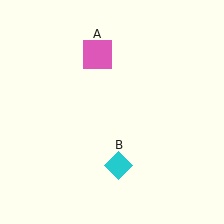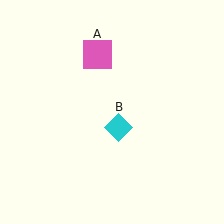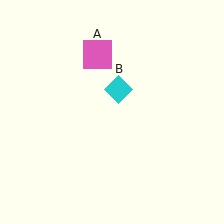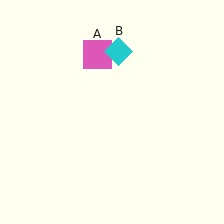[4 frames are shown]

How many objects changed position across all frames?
1 object changed position: cyan diamond (object B).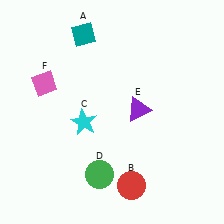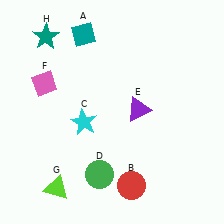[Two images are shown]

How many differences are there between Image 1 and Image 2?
There are 2 differences between the two images.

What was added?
A lime triangle (G), a teal star (H) were added in Image 2.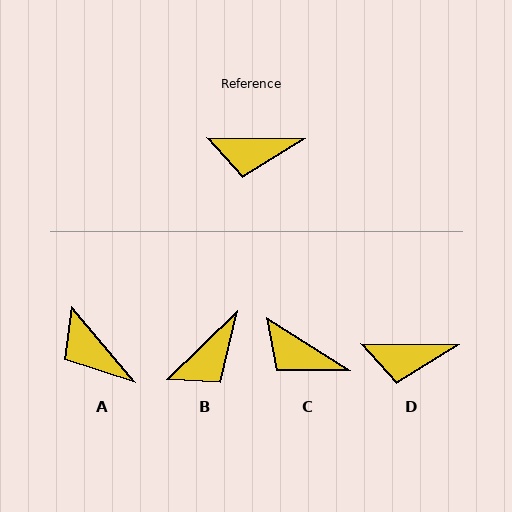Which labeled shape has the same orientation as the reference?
D.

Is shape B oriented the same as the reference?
No, it is off by about 45 degrees.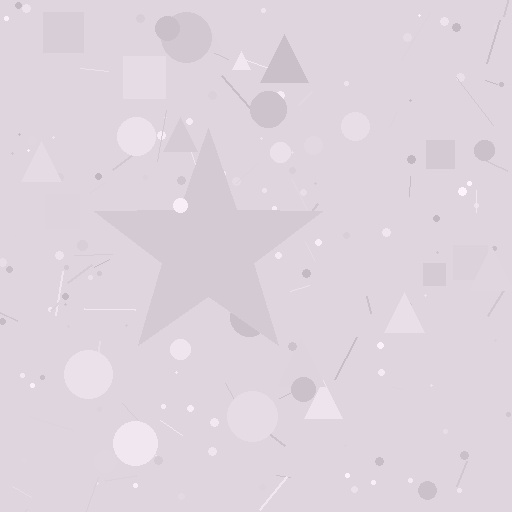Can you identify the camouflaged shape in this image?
The camouflaged shape is a star.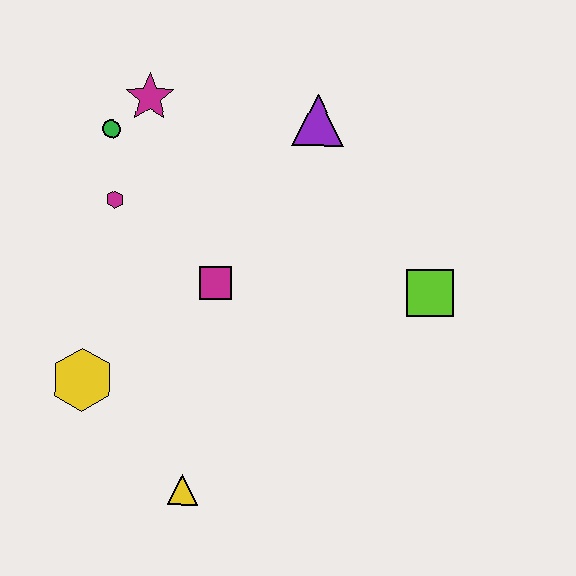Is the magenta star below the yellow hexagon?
No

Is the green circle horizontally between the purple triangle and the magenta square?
No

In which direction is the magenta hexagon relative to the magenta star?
The magenta hexagon is below the magenta star.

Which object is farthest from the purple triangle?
The yellow triangle is farthest from the purple triangle.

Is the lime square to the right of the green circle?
Yes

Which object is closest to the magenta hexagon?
The green circle is closest to the magenta hexagon.